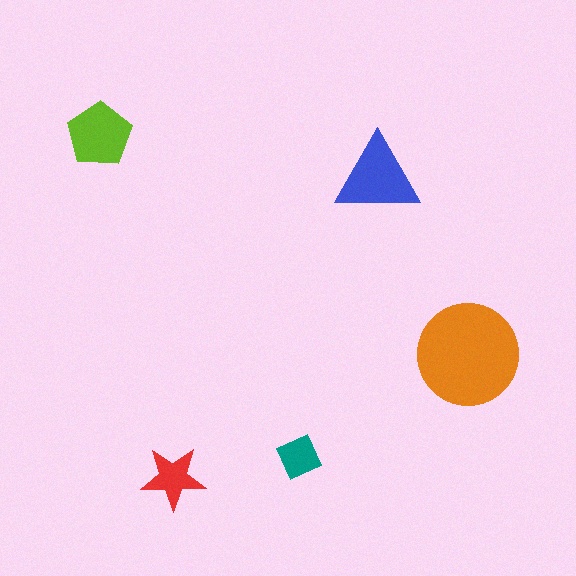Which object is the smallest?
The teal square.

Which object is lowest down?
The red star is bottommost.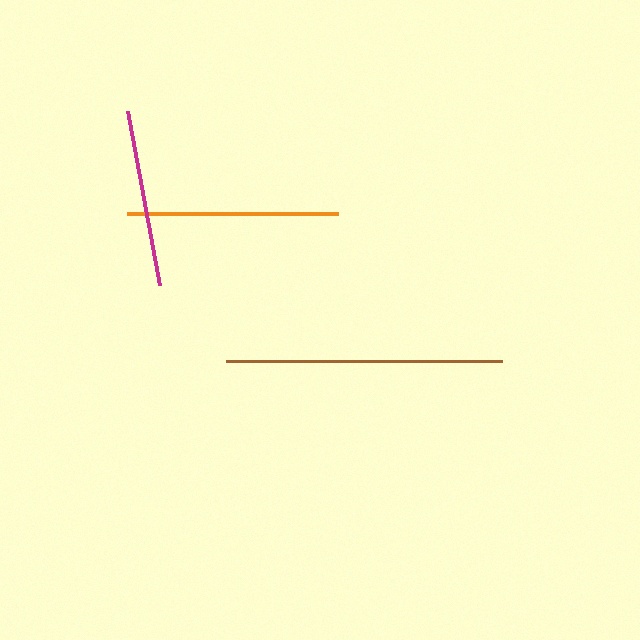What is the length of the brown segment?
The brown segment is approximately 275 pixels long.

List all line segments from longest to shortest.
From longest to shortest: brown, orange, magenta.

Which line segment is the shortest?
The magenta line is the shortest at approximately 177 pixels.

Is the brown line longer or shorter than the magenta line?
The brown line is longer than the magenta line.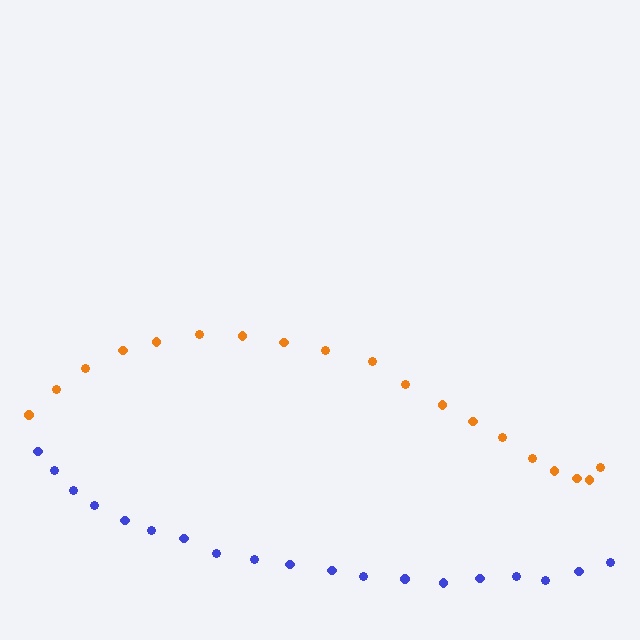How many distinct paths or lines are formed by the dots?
There are 2 distinct paths.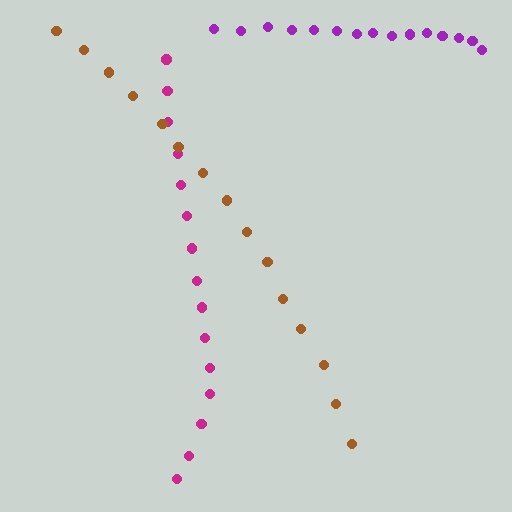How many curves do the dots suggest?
There are 3 distinct paths.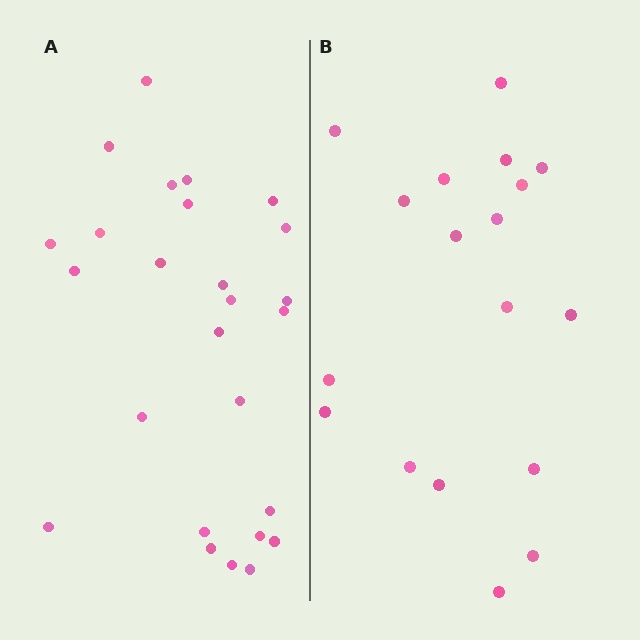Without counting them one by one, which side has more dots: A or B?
Region A (the left region) has more dots.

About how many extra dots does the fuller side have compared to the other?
Region A has roughly 8 or so more dots than region B.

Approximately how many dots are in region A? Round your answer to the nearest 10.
About 30 dots. (The exact count is 26, which rounds to 30.)